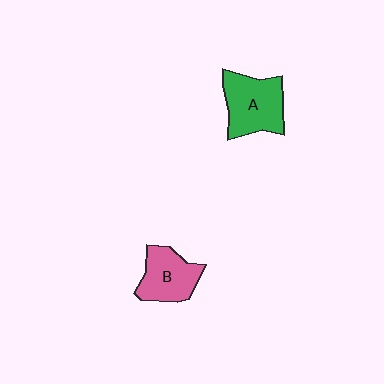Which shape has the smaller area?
Shape B (pink).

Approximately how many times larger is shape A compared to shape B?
Approximately 1.2 times.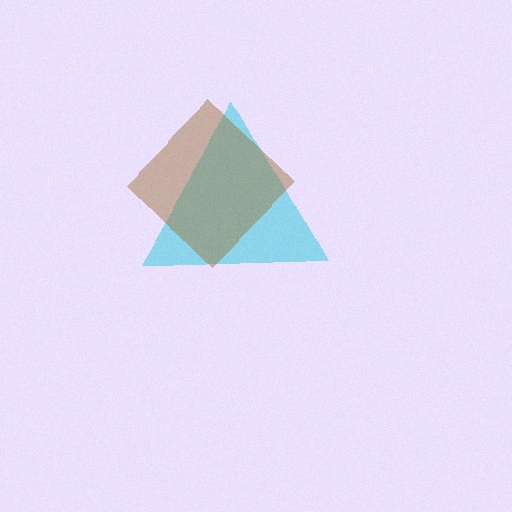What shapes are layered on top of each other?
The layered shapes are: a cyan triangle, a brown diamond.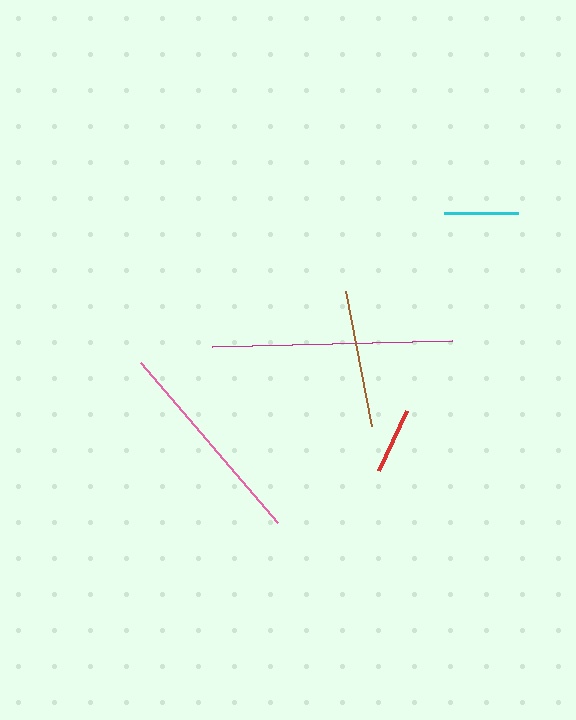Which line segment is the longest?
The magenta line is the longest at approximately 240 pixels.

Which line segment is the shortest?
The red line is the shortest at approximately 67 pixels.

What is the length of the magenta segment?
The magenta segment is approximately 240 pixels long.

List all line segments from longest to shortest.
From longest to shortest: magenta, pink, brown, cyan, red.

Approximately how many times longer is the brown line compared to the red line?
The brown line is approximately 2.0 times the length of the red line.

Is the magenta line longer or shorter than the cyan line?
The magenta line is longer than the cyan line.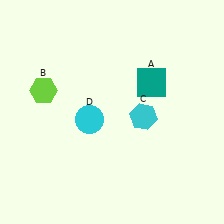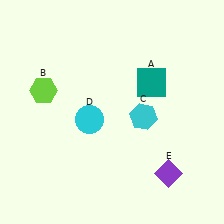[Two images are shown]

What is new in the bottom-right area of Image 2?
A purple diamond (E) was added in the bottom-right area of Image 2.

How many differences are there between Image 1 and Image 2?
There is 1 difference between the two images.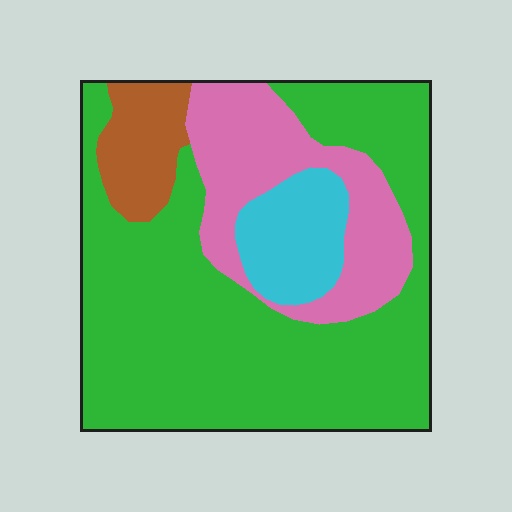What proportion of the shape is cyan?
Cyan takes up about one tenth (1/10) of the shape.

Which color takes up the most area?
Green, at roughly 60%.